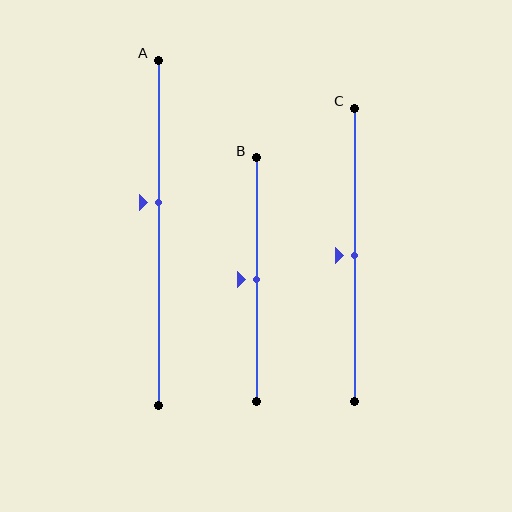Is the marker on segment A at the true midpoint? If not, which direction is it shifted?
No, the marker on segment A is shifted upward by about 9% of the segment length.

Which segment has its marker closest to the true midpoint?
Segment B has its marker closest to the true midpoint.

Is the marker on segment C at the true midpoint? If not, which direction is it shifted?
Yes, the marker on segment C is at the true midpoint.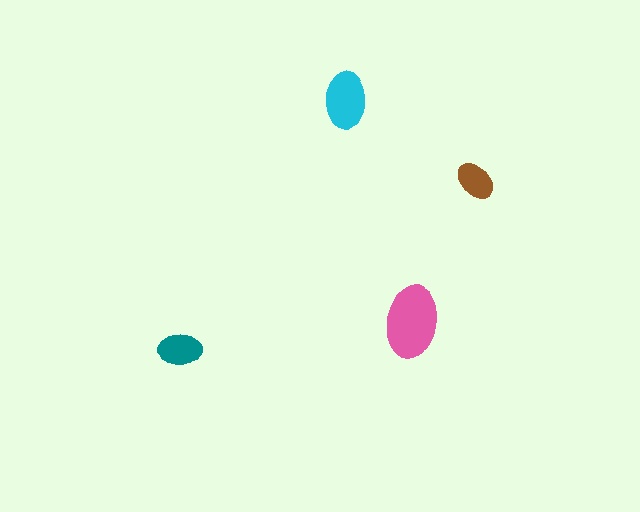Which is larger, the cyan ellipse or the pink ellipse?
The pink one.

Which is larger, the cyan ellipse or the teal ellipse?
The cyan one.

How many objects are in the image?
There are 4 objects in the image.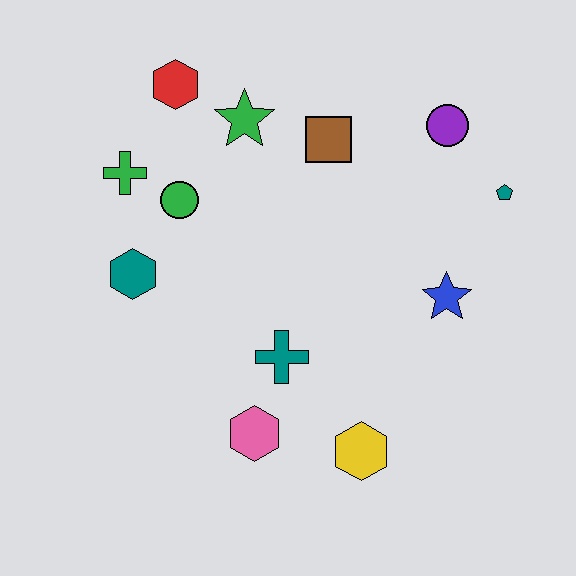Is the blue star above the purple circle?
No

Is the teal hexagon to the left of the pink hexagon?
Yes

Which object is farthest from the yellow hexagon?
The red hexagon is farthest from the yellow hexagon.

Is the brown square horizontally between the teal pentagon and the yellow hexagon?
No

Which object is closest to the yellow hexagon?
The pink hexagon is closest to the yellow hexagon.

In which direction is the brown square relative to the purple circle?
The brown square is to the left of the purple circle.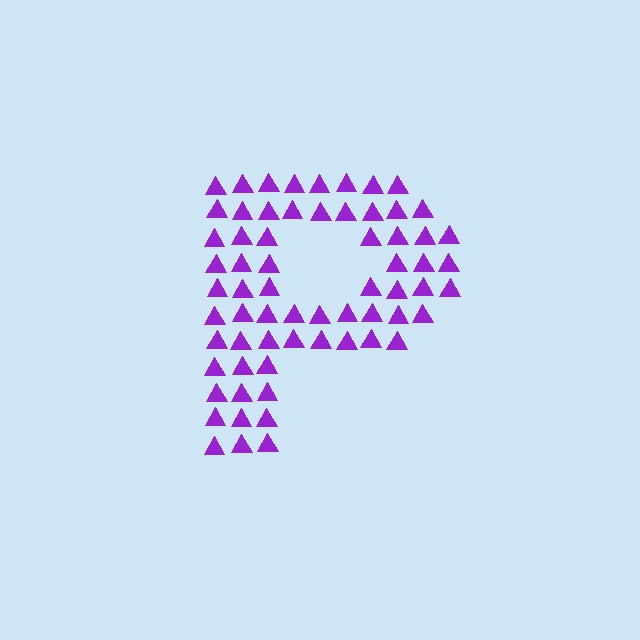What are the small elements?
The small elements are triangles.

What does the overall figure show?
The overall figure shows the letter P.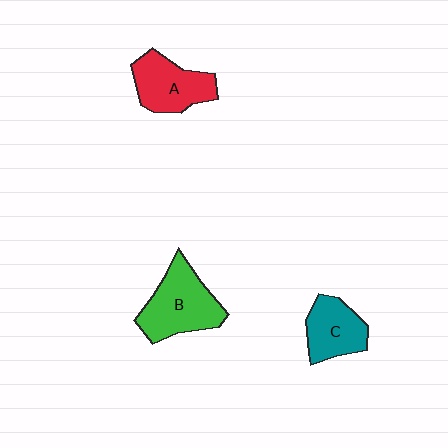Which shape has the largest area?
Shape B (green).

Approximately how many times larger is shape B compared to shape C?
Approximately 1.4 times.